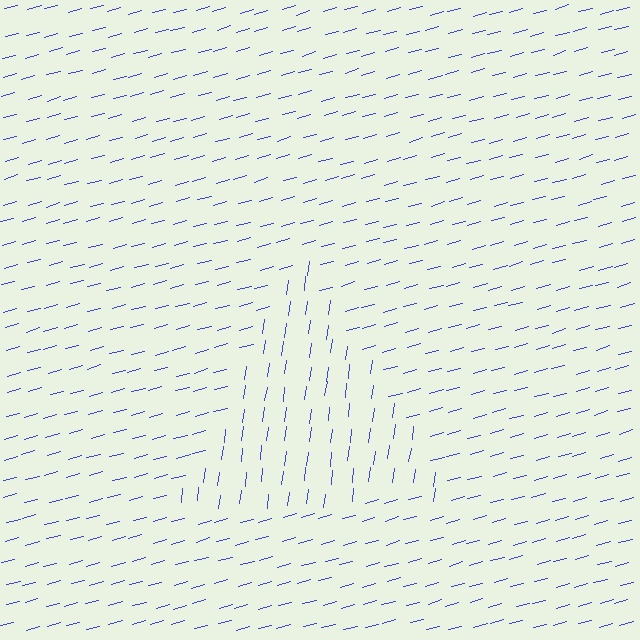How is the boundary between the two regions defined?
The boundary is defined purely by a change in line orientation (approximately 67 degrees difference). All lines are the same color and thickness.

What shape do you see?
I see a triangle.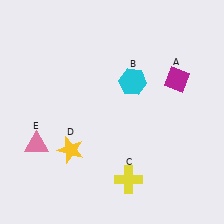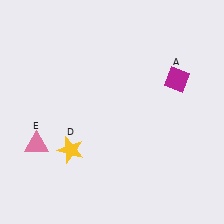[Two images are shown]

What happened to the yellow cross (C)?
The yellow cross (C) was removed in Image 2. It was in the bottom-right area of Image 1.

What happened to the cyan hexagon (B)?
The cyan hexagon (B) was removed in Image 2. It was in the top-right area of Image 1.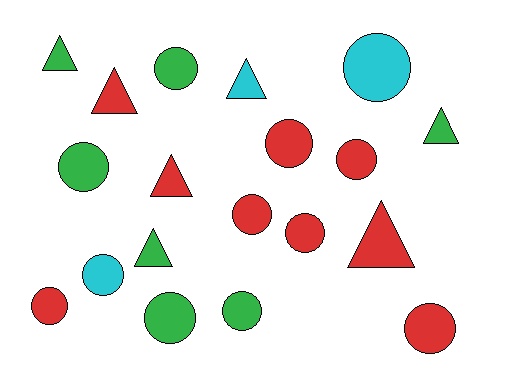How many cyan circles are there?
There are 2 cyan circles.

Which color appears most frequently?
Red, with 9 objects.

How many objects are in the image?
There are 19 objects.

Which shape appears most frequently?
Circle, with 12 objects.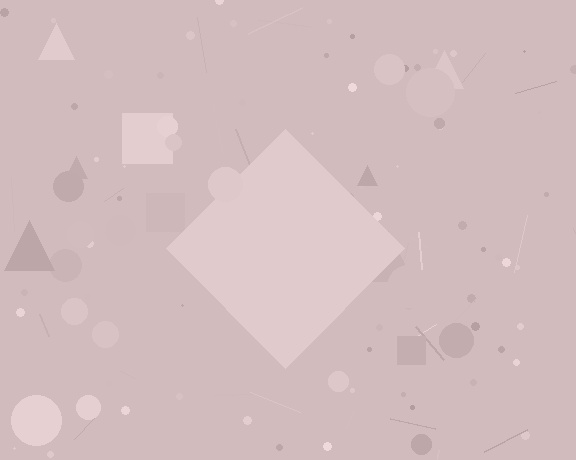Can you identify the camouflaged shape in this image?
The camouflaged shape is a diamond.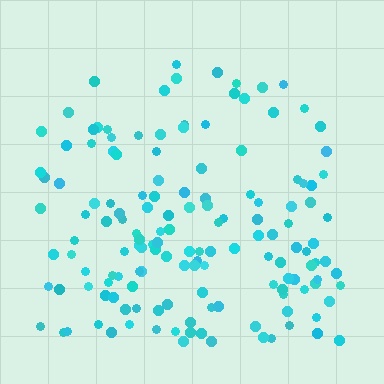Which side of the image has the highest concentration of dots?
The bottom.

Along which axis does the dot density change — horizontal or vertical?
Vertical.